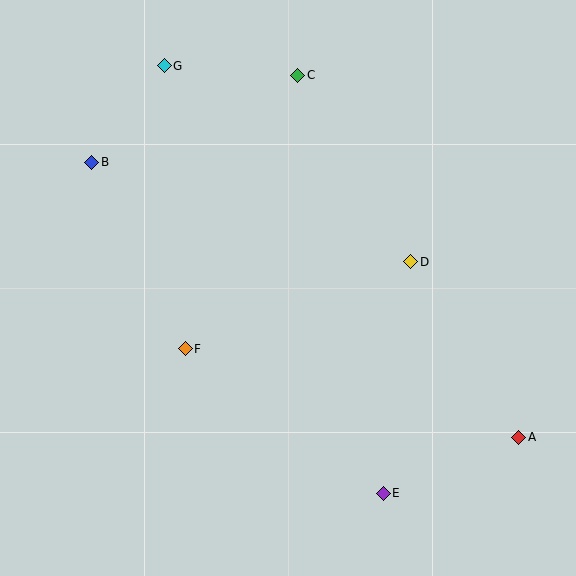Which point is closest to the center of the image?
Point F at (185, 349) is closest to the center.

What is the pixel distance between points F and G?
The distance between F and G is 284 pixels.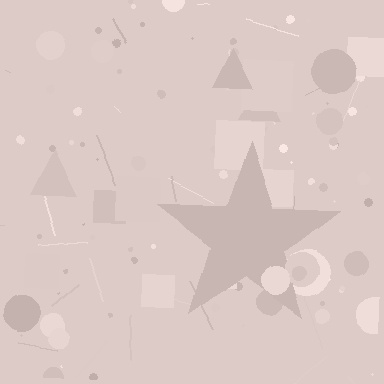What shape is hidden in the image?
A star is hidden in the image.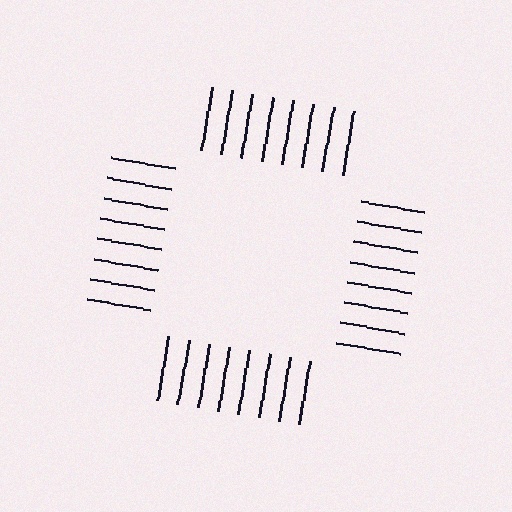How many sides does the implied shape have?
4 sides — the line-ends trace a square.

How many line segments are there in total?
32 — 8 along each of the 4 edges.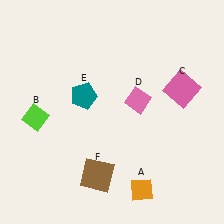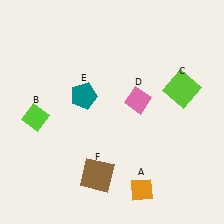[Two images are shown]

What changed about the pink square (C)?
In Image 1, C is pink. In Image 2, it changed to lime.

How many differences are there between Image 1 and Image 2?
There is 1 difference between the two images.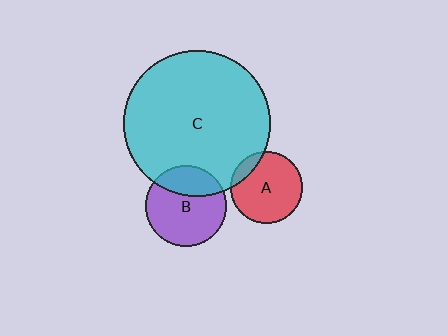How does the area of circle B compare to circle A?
Approximately 1.3 times.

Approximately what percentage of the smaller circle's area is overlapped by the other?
Approximately 10%.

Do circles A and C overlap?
Yes.